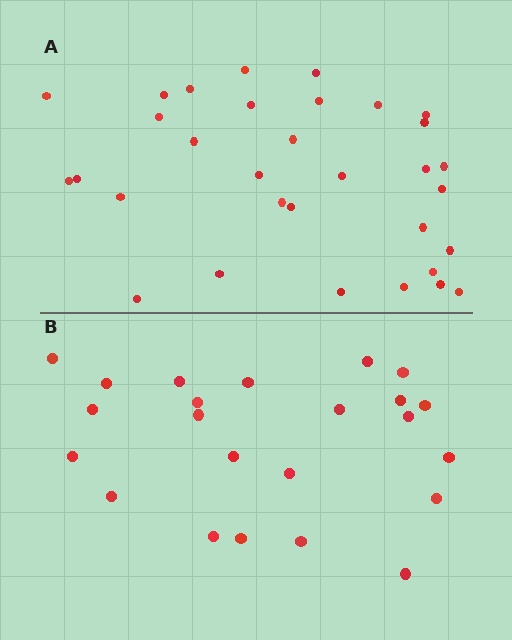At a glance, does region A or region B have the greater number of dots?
Region A (the top region) has more dots.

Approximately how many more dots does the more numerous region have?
Region A has roughly 8 or so more dots than region B.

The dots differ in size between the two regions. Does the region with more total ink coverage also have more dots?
No. Region B has more total ink coverage because its dots are larger, but region A actually contains more individual dots. Total area can be misleading — the number of items is what matters here.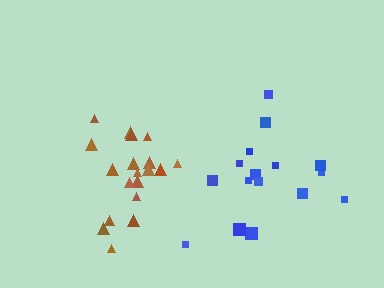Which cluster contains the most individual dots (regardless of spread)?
Brown (19).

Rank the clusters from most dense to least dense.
brown, blue.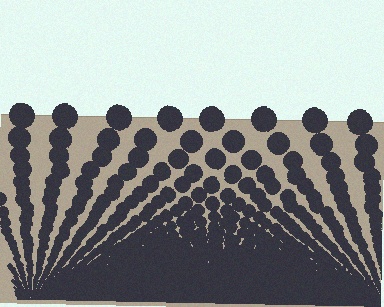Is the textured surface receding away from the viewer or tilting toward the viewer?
The surface appears to tilt toward the viewer. Texture elements get larger and sparser toward the top.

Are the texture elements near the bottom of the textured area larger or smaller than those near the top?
Smaller. The gradient is inverted — elements near the bottom are smaller and denser.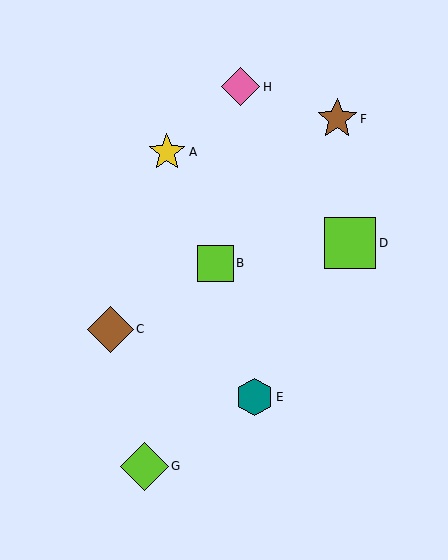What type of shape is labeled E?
Shape E is a teal hexagon.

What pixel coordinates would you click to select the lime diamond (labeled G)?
Click at (144, 466) to select the lime diamond G.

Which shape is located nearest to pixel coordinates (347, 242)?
The lime square (labeled D) at (350, 243) is nearest to that location.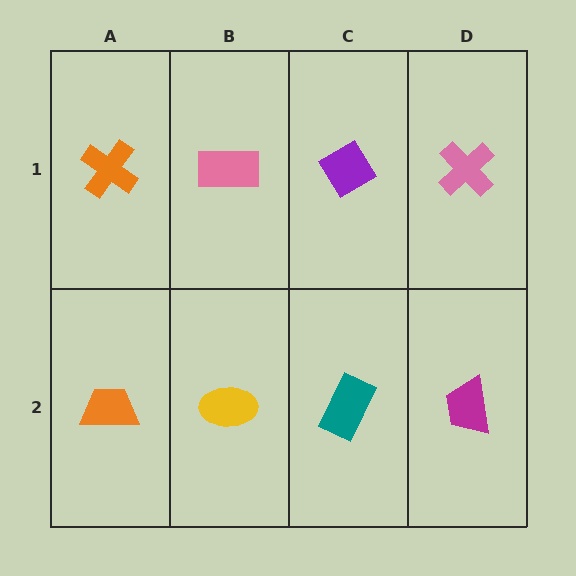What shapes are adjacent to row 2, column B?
A pink rectangle (row 1, column B), an orange trapezoid (row 2, column A), a teal rectangle (row 2, column C).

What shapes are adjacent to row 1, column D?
A magenta trapezoid (row 2, column D), a purple diamond (row 1, column C).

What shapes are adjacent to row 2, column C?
A purple diamond (row 1, column C), a yellow ellipse (row 2, column B), a magenta trapezoid (row 2, column D).